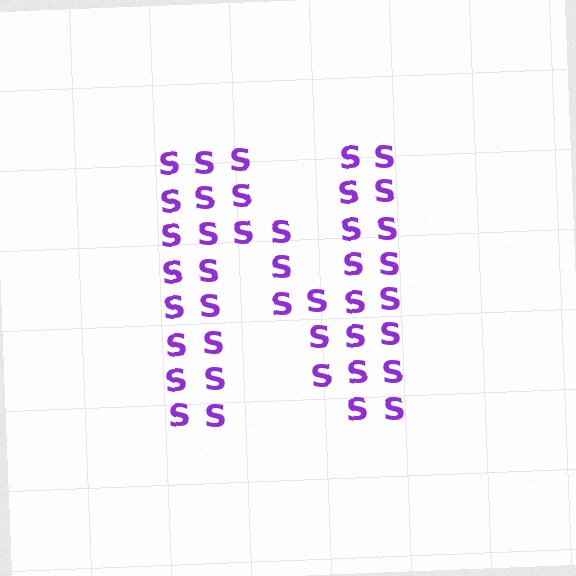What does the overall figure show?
The overall figure shows the letter N.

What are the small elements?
The small elements are letter S's.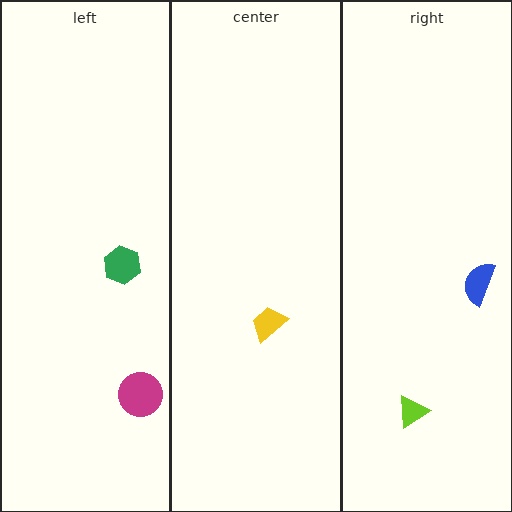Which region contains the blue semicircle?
The right region.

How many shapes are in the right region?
2.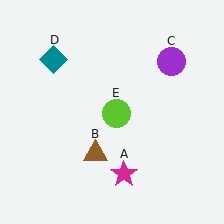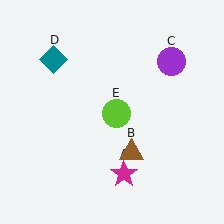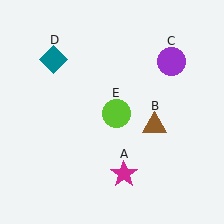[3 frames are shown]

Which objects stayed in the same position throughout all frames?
Magenta star (object A) and purple circle (object C) and teal diamond (object D) and lime circle (object E) remained stationary.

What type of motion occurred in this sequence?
The brown triangle (object B) rotated counterclockwise around the center of the scene.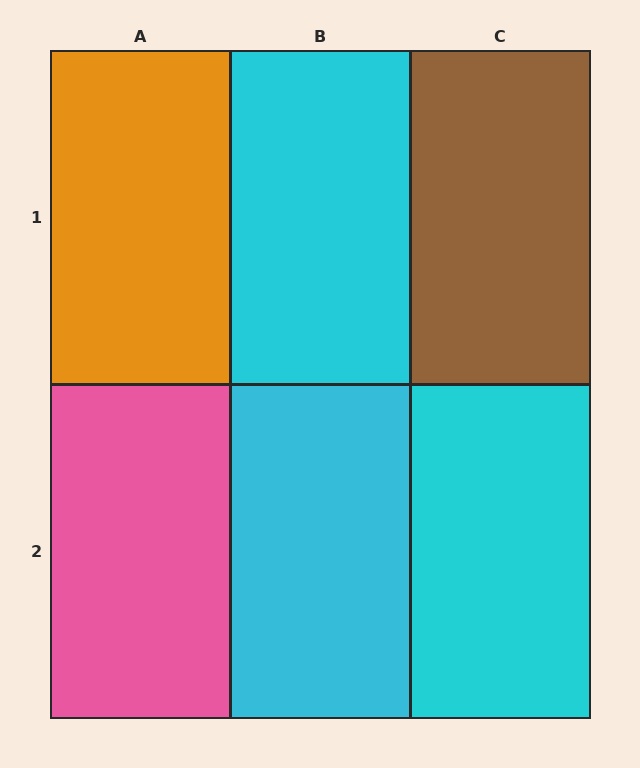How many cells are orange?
1 cell is orange.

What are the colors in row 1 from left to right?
Orange, cyan, brown.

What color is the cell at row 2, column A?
Pink.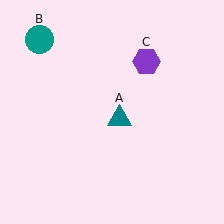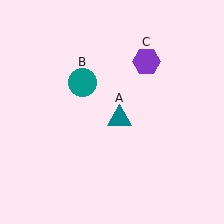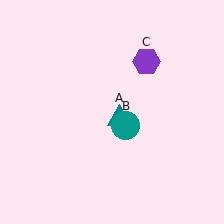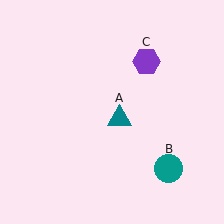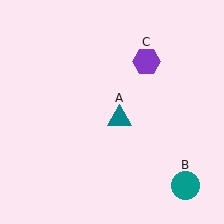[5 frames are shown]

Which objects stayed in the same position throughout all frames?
Teal triangle (object A) and purple hexagon (object C) remained stationary.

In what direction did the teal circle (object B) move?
The teal circle (object B) moved down and to the right.